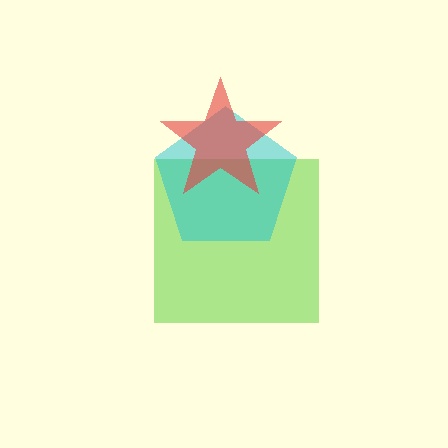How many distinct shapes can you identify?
There are 3 distinct shapes: a lime square, a cyan pentagon, a red star.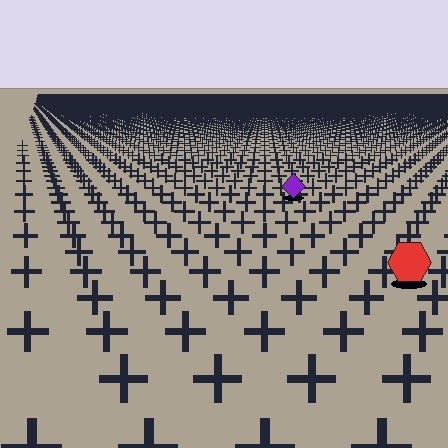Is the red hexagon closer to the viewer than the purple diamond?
Yes. The red hexagon is closer — you can tell from the texture gradient: the ground texture is coarser near it.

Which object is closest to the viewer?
The red hexagon is closest. The texture marks near it are larger and more spread out.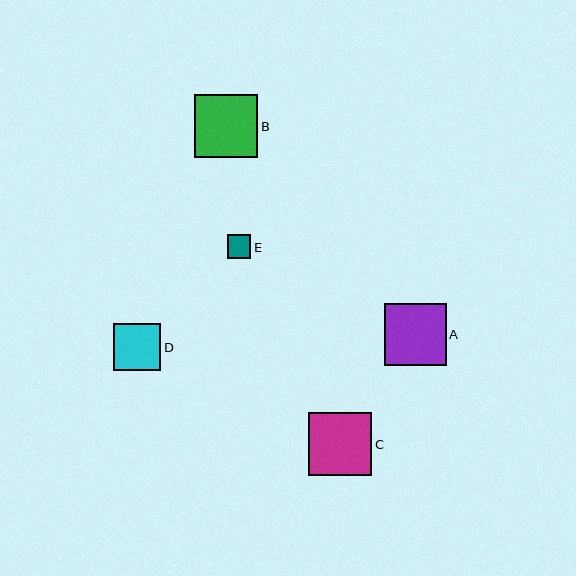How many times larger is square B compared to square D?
Square B is approximately 1.3 times the size of square D.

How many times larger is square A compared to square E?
Square A is approximately 2.6 times the size of square E.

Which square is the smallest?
Square E is the smallest with a size of approximately 24 pixels.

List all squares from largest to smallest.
From largest to smallest: B, C, A, D, E.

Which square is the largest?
Square B is the largest with a size of approximately 63 pixels.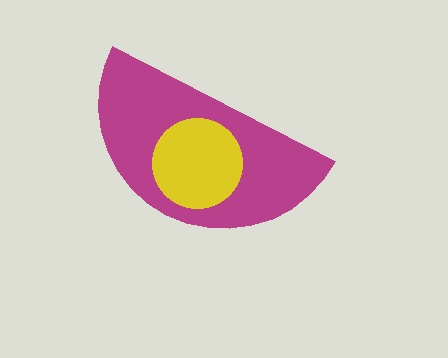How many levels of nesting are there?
2.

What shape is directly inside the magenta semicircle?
The yellow circle.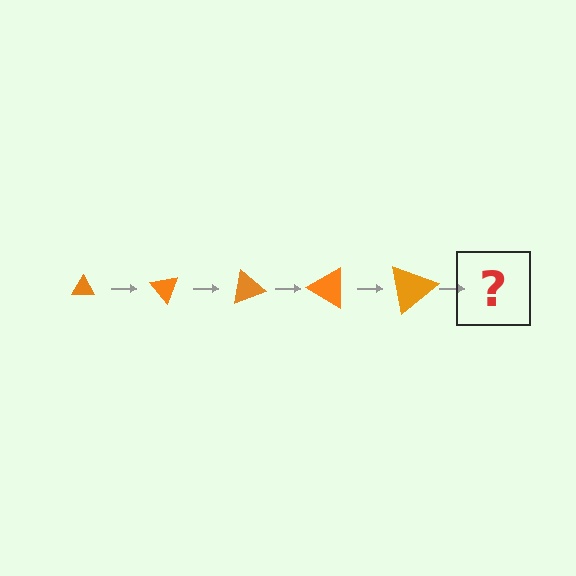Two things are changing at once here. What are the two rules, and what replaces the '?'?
The two rules are that the triangle grows larger each step and it rotates 50 degrees each step. The '?' should be a triangle, larger than the previous one and rotated 250 degrees from the start.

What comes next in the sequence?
The next element should be a triangle, larger than the previous one and rotated 250 degrees from the start.